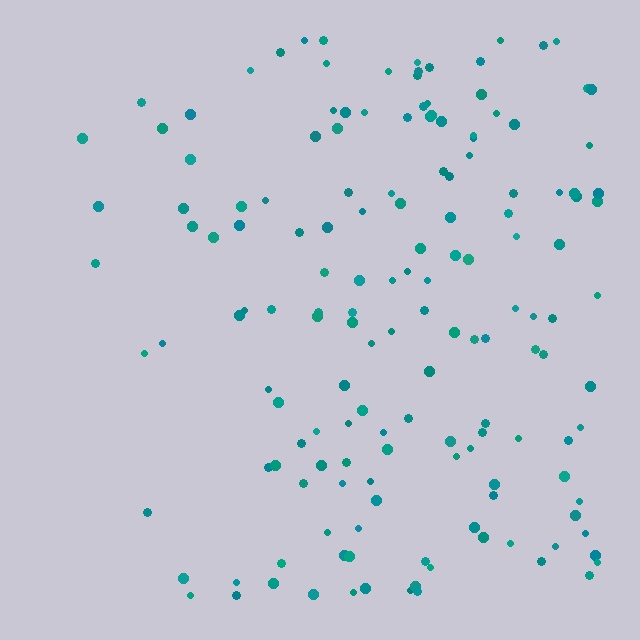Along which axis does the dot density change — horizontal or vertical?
Horizontal.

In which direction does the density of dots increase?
From left to right, with the right side densest.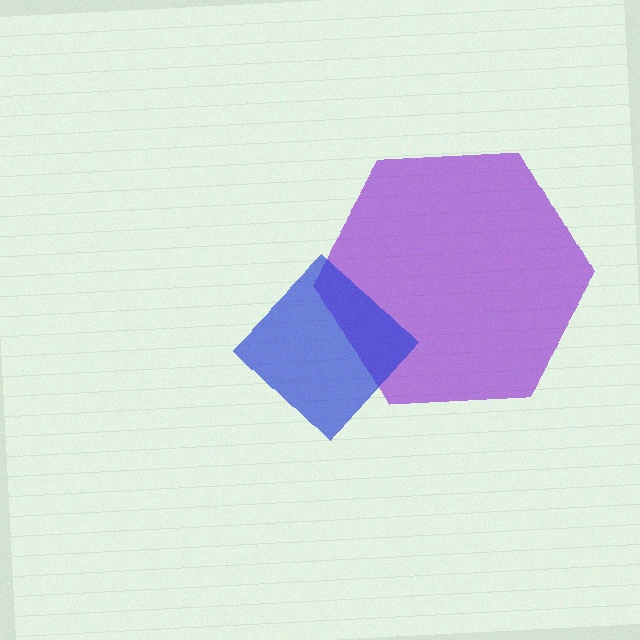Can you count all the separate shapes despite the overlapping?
Yes, there are 2 separate shapes.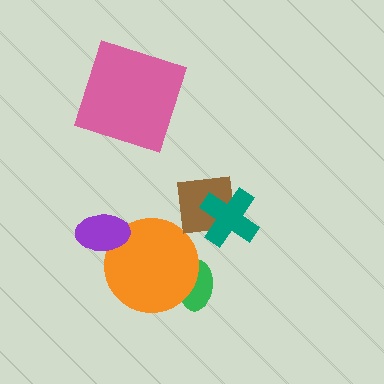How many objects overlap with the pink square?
0 objects overlap with the pink square.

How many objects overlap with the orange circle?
2 objects overlap with the orange circle.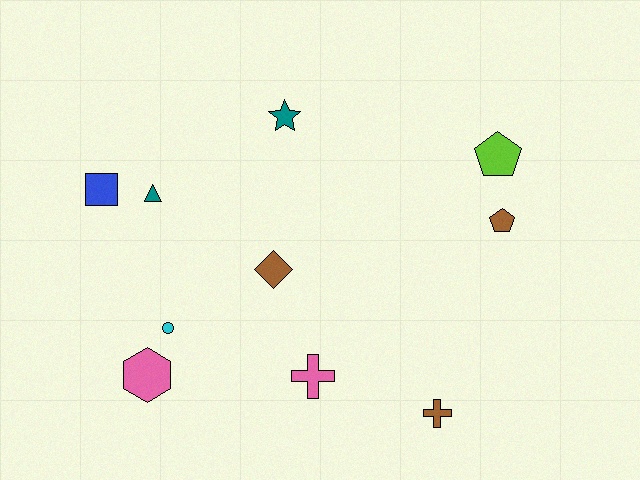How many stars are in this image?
There is 1 star.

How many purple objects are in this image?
There are no purple objects.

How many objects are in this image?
There are 10 objects.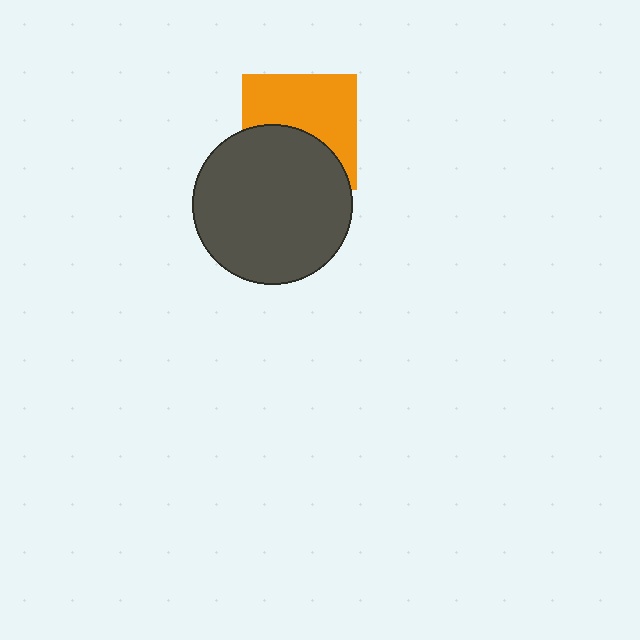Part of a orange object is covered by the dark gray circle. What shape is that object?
It is a square.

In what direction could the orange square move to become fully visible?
The orange square could move up. That would shift it out from behind the dark gray circle entirely.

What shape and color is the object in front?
The object in front is a dark gray circle.